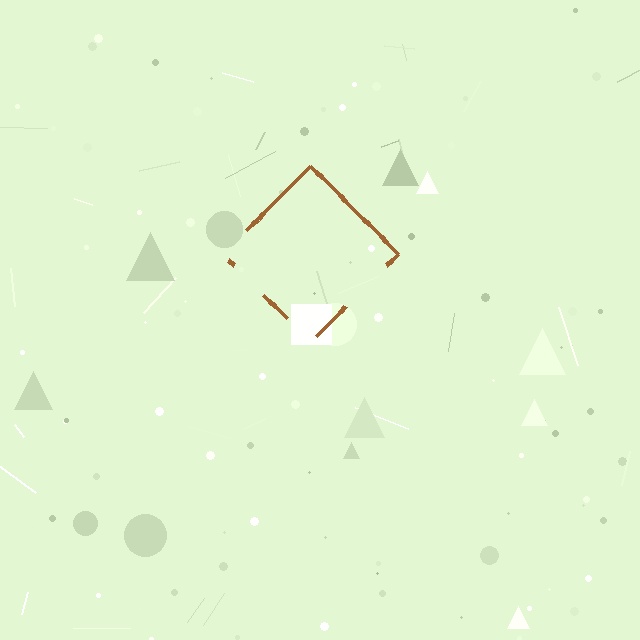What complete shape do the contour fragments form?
The contour fragments form a diamond.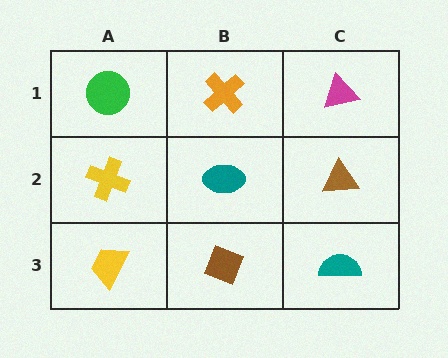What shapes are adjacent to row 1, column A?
A yellow cross (row 2, column A), an orange cross (row 1, column B).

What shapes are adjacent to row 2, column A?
A green circle (row 1, column A), a yellow trapezoid (row 3, column A), a teal ellipse (row 2, column B).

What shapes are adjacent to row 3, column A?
A yellow cross (row 2, column A), a brown diamond (row 3, column B).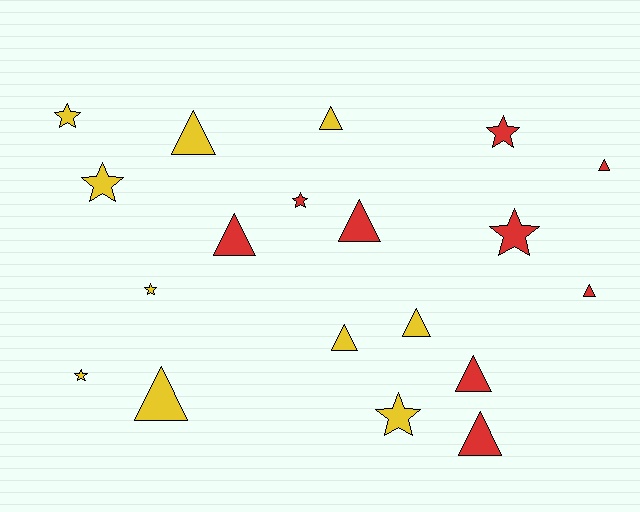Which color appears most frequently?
Yellow, with 10 objects.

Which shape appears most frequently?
Triangle, with 11 objects.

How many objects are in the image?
There are 19 objects.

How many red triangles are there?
There are 6 red triangles.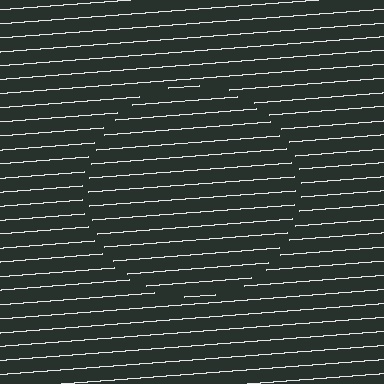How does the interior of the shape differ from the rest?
The interior of the shape contains the same grating, shifted by half a period — the contour is defined by the phase discontinuity where line-ends from the inner and outer gratings abut.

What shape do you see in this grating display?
An illusory circle. The interior of the shape contains the same grating, shifted by half a period — the contour is defined by the phase discontinuity where line-ends from the inner and outer gratings abut.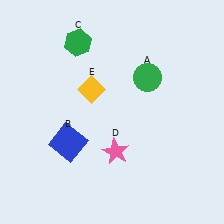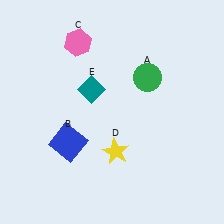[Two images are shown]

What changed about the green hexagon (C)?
In Image 1, C is green. In Image 2, it changed to pink.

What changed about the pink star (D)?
In Image 1, D is pink. In Image 2, it changed to yellow.